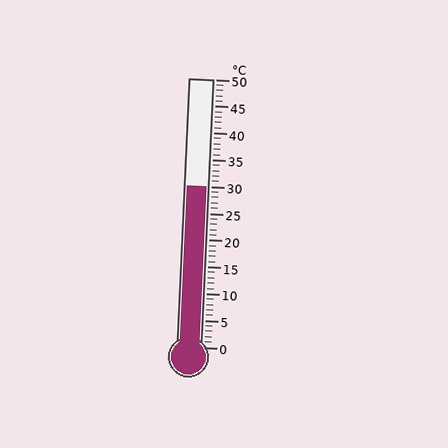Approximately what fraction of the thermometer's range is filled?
The thermometer is filled to approximately 60% of its range.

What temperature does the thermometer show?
The thermometer shows approximately 30°C.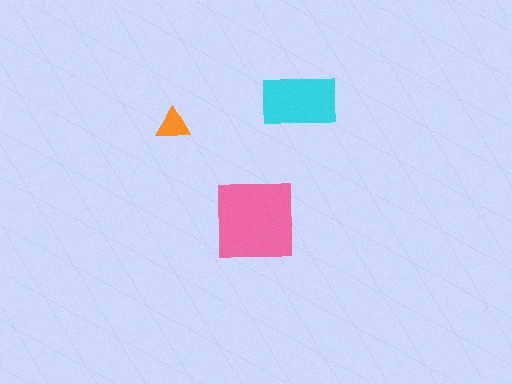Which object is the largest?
The pink square.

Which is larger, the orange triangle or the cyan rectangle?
The cyan rectangle.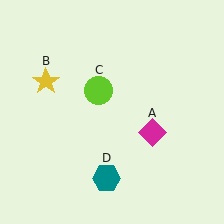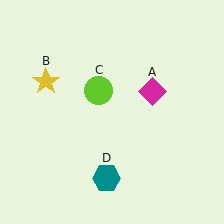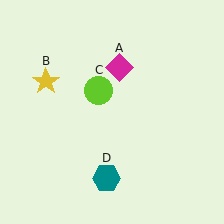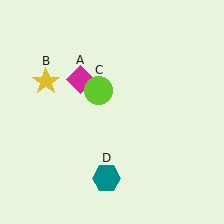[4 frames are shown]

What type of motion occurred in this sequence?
The magenta diamond (object A) rotated counterclockwise around the center of the scene.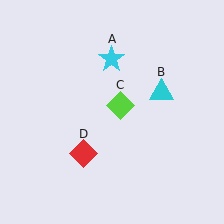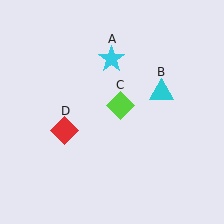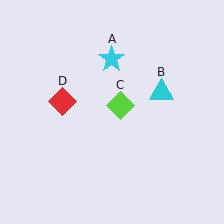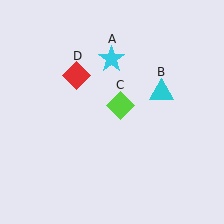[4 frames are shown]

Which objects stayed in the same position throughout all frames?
Cyan star (object A) and cyan triangle (object B) and lime diamond (object C) remained stationary.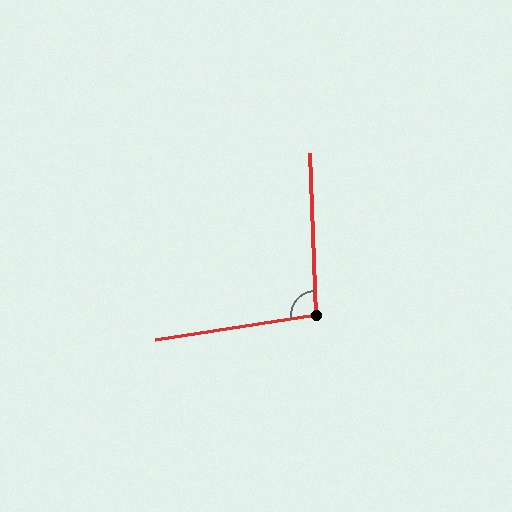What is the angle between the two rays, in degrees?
Approximately 97 degrees.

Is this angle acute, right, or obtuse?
It is obtuse.